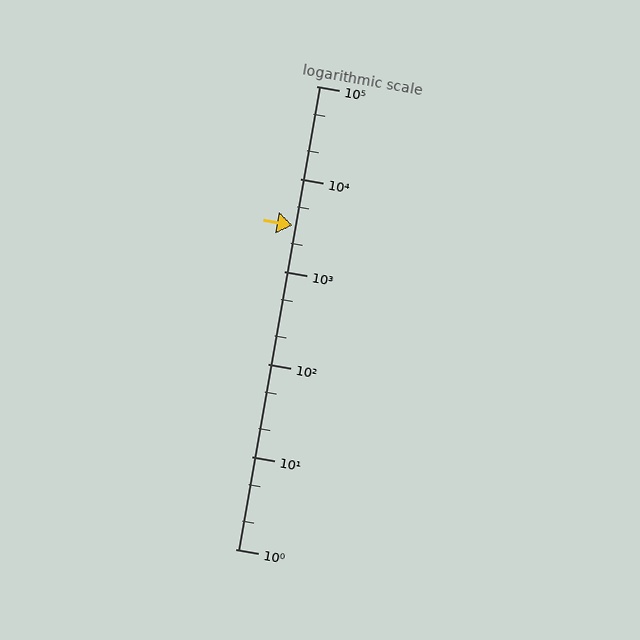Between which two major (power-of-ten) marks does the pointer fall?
The pointer is between 1000 and 10000.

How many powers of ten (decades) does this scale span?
The scale spans 5 decades, from 1 to 100000.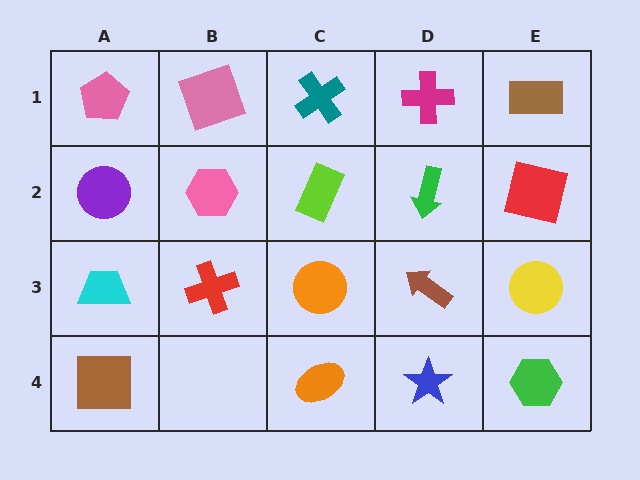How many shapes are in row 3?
5 shapes.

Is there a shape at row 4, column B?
No, that cell is empty.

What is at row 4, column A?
A brown square.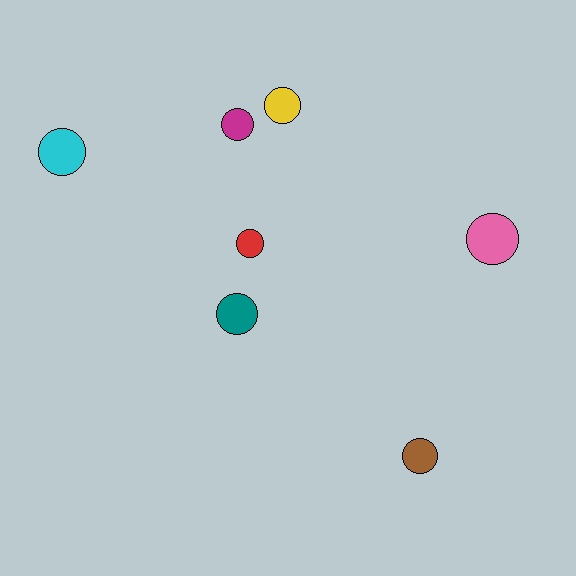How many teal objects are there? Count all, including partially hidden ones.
There is 1 teal object.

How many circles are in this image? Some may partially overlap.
There are 7 circles.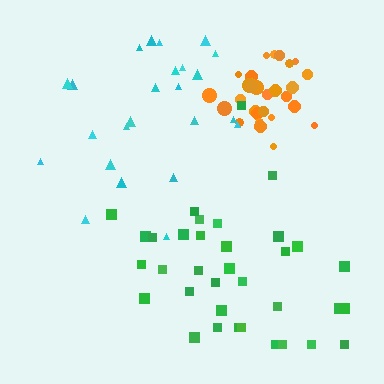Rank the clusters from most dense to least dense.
orange, green, cyan.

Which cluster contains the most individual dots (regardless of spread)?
Green (35).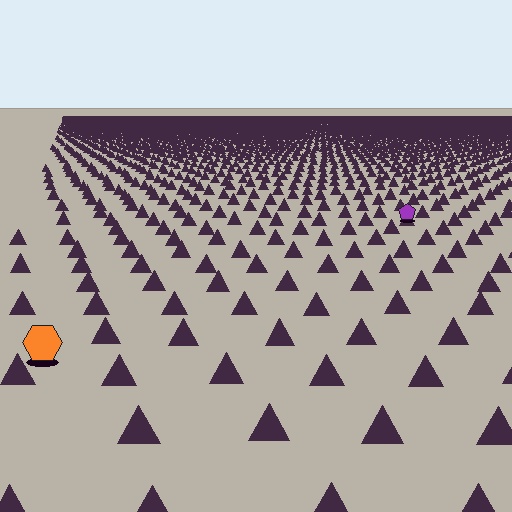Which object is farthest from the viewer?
The purple pentagon is farthest from the viewer. It appears smaller and the ground texture around it is denser.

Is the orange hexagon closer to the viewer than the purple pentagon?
Yes. The orange hexagon is closer — you can tell from the texture gradient: the ground texture is coarser near it.